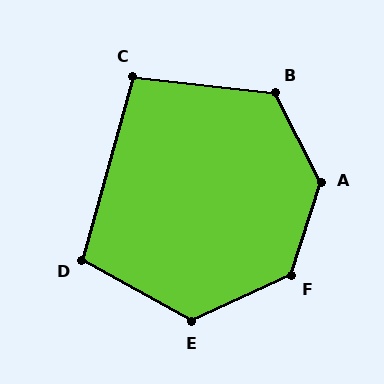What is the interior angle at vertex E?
Approximately 126 degrees (obtuse).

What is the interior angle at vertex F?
Approximately 133 degrees (obtuse).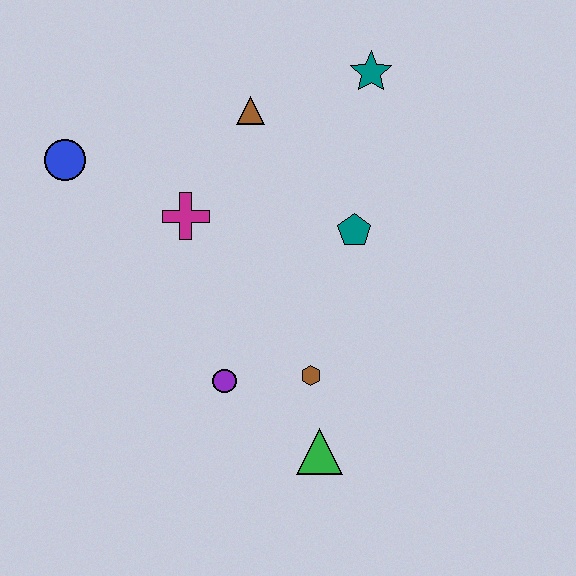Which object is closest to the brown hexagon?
The green triangle is closest to the brown hexagon.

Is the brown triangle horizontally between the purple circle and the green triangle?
Yes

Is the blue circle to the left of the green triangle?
Yes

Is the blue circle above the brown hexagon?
Yes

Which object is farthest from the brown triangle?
The green triangle is farthest from the brown triangle.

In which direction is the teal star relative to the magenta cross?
The teal star is to the right of the magenta cross.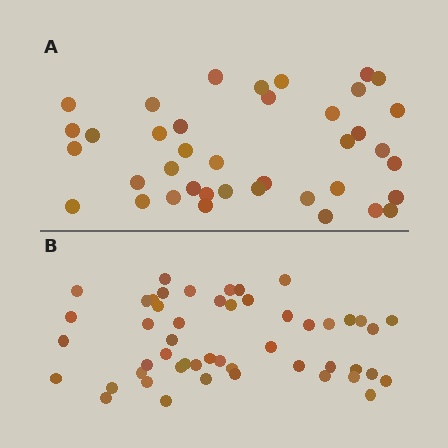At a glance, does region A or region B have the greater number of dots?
Region B (the bottom region) has more dots.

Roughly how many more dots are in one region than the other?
Region B has roughly 12 or so more dots than region A.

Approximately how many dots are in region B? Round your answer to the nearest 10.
About 50 dots.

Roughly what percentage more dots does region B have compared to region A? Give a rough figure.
About 30% more.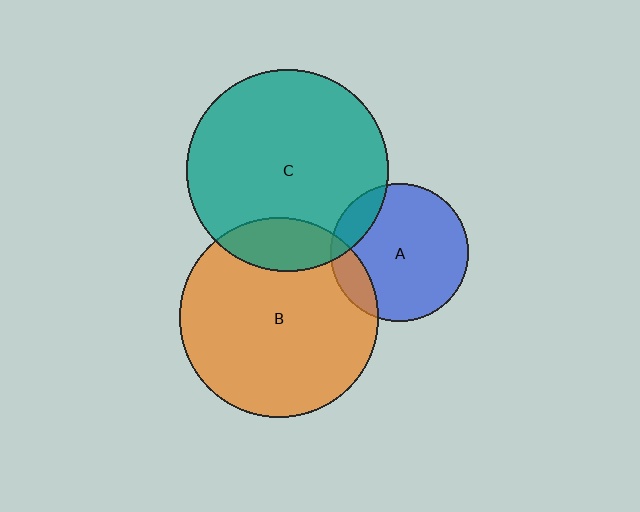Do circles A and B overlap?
Yes.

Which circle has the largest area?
Circle C (teal).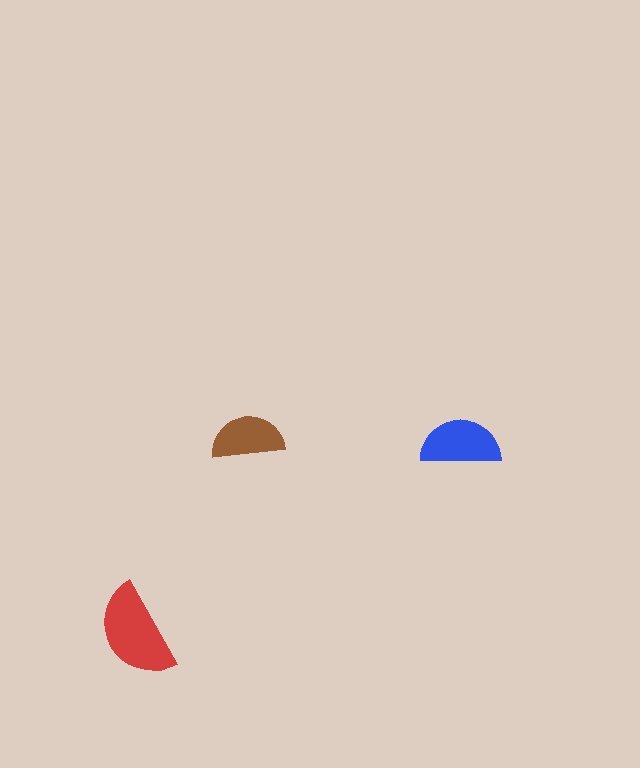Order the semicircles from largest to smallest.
the red one, the blue one, the brown one.